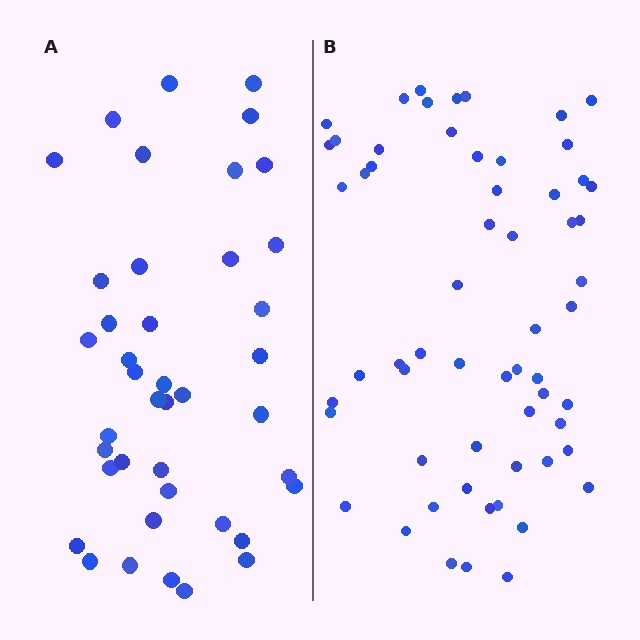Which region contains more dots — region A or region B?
Region B (the right region) has more dots.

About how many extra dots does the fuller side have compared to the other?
Region B has approximately 20 more dots than region A.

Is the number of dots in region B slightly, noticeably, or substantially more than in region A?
Region B has substantially more. The ratio is roughly 1.5 to 1.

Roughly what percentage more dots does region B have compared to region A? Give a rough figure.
About 45% more.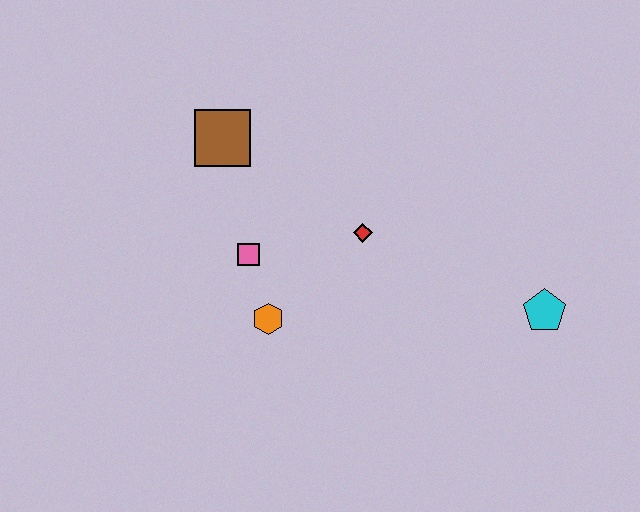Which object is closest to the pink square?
The orange hexagon is closest to the pink square.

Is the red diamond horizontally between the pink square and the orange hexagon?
No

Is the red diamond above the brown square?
No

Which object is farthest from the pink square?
The cyan pentagon is farthest from the pink square.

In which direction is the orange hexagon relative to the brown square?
The orange hexagon is below the brown square.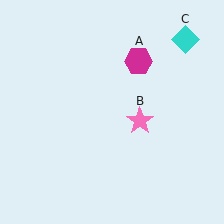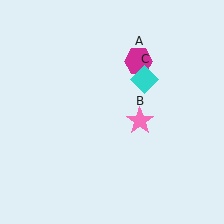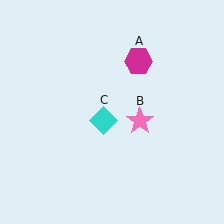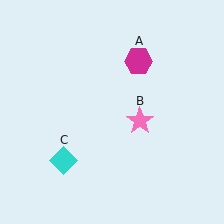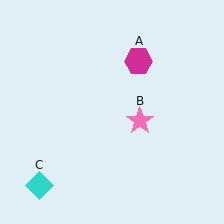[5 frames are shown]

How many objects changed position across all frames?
1 object changed position: cyan diamond (object C).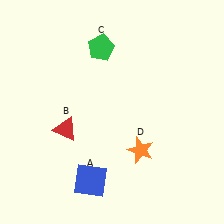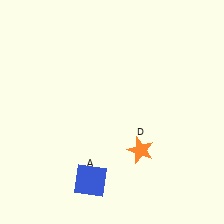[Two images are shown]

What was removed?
The red triangle (B), the green pentagon (C) were removed in Image 2.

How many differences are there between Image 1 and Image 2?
There are 2 differences between the two images.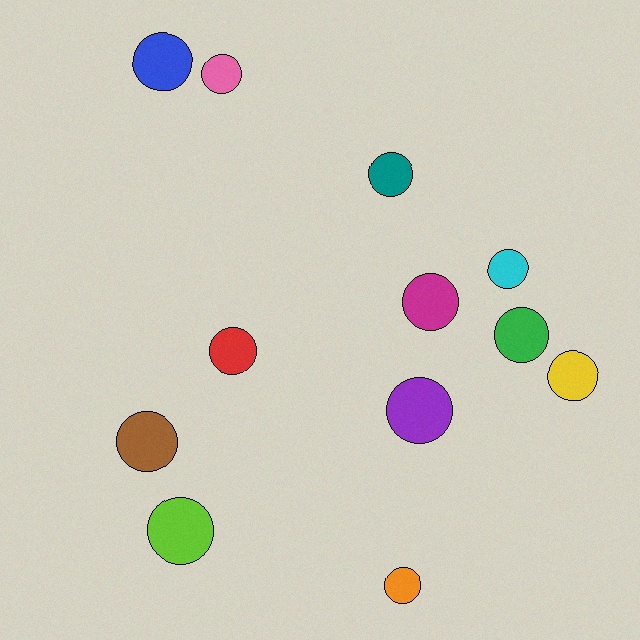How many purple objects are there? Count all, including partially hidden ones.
There is 1 purple object.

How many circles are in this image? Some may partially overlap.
There are 12 circles.